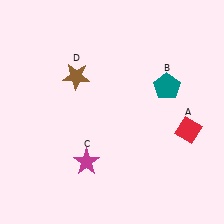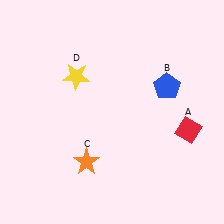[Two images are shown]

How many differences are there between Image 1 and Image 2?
There are 3 differences between the two images.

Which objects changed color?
B changed from teal to blue. C changed from magenta to orange. D changed from brown to yellow.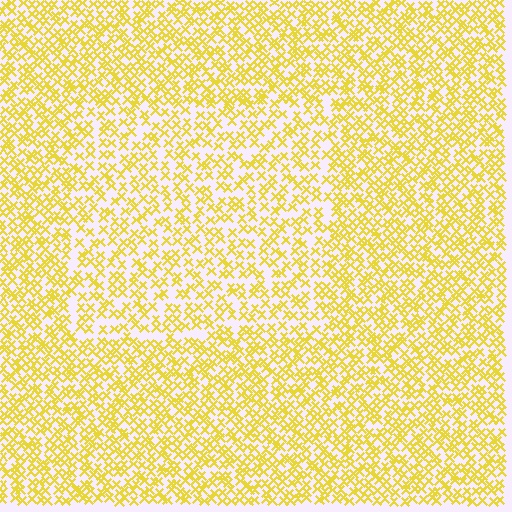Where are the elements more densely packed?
The elements are more densely packed outside the rectangle boundary.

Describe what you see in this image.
The image contains small yellow elements arranged at two different densities. A rectangle-shaped region is visible where the elements are less densely packed than the surrounding area.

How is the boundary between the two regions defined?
The boundary is defined by a change in element density (approximately 1.5x ratio). All elements are the same color, size, and shape.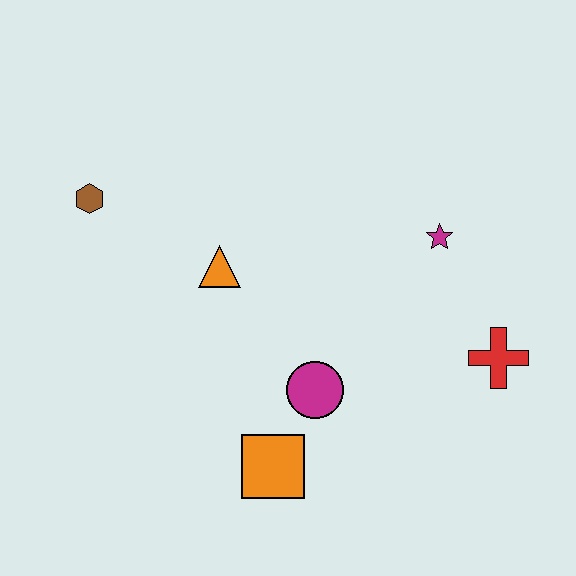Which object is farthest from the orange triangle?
The red cross is farthest from the orange triangle.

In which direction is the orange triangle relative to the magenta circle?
The orange triangle is above the magenta circle.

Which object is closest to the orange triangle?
The brown hexagon is closest to the orange triangle.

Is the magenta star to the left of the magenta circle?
No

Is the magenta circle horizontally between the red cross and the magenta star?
No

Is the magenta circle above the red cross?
No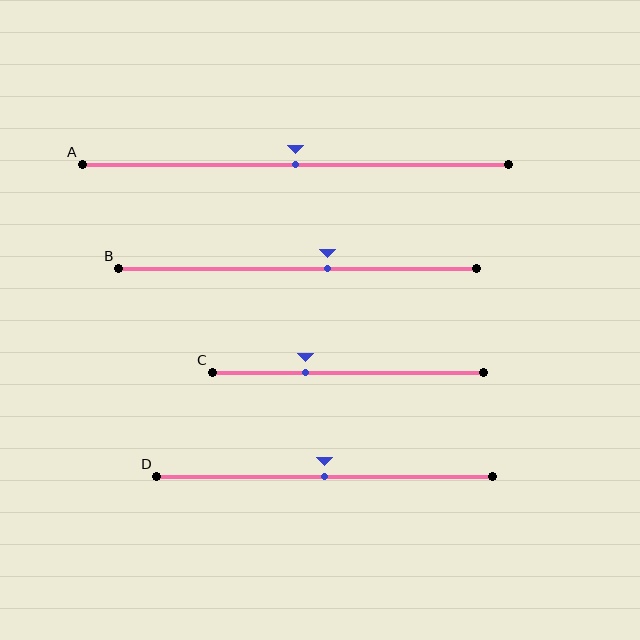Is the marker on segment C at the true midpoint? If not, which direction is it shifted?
No, the marker on segment C is shifted to the left by about 16% of the segment length.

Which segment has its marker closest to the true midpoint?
Segment A has its marker closest to the true midpoint.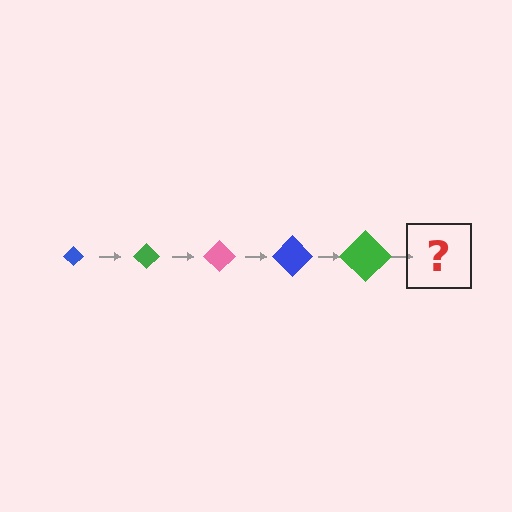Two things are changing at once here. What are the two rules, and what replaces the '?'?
The two rules are that the diamond grows larger each step and the color cycles through blue, green, and pink. The '?' should be a pink diamond, larger than the previous one.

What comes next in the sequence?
The next element should be a pink diamond, larger than the previous one.